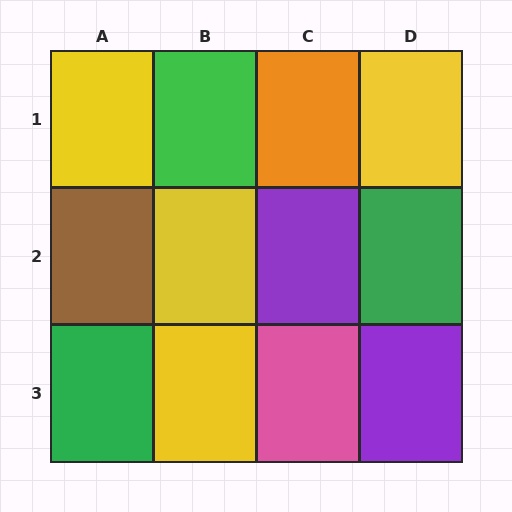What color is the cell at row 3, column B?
Yellow.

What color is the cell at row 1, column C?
Orange.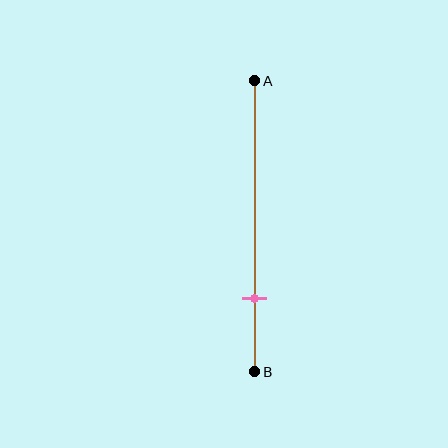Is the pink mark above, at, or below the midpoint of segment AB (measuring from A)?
The pink mark is below the midpoint of segment AB.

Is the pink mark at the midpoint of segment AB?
No, the mark is at about 75% from A, not at the 50% midpoint.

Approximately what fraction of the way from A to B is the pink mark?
The pink mark is approximately 75% of the way from A to B.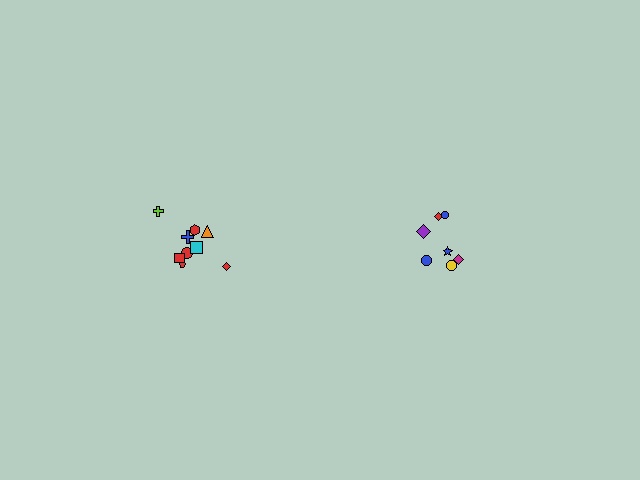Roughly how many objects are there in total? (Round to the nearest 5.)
Roughly 15 objects in total.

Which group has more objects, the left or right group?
The left group.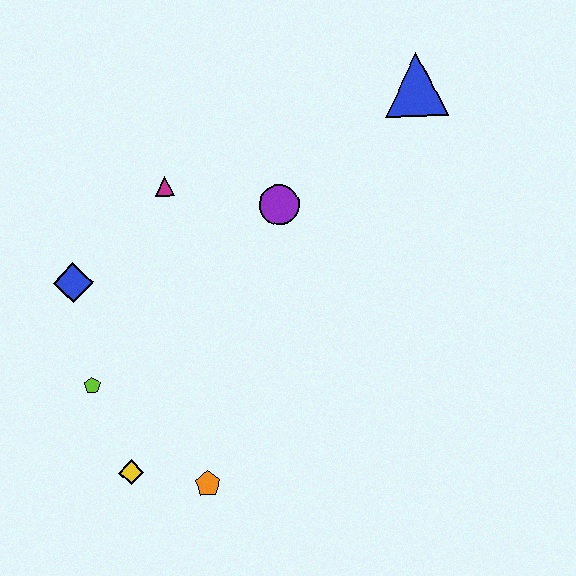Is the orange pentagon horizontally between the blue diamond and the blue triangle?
Yes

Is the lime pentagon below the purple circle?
Yes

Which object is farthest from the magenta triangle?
The orange pentagon is farthest from the magenta triangle.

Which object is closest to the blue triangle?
The purple circle is closest to the blue triangle.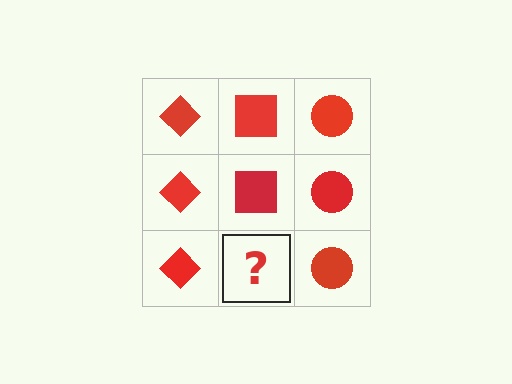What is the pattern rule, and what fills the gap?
The rule is that each column has a consistent shape. The gap should be filled with a red square.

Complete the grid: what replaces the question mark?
The question mark should be replaced with a red square.